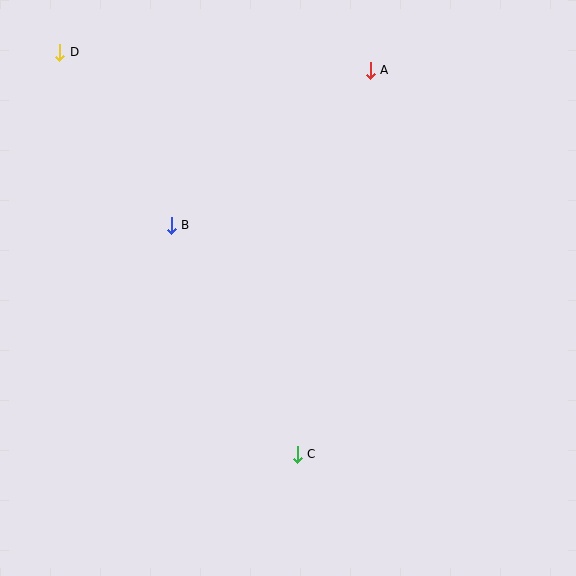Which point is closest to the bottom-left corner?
Point C is closest to the bottom-left corner.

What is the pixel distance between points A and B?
The distance between A and B is 252 pixels.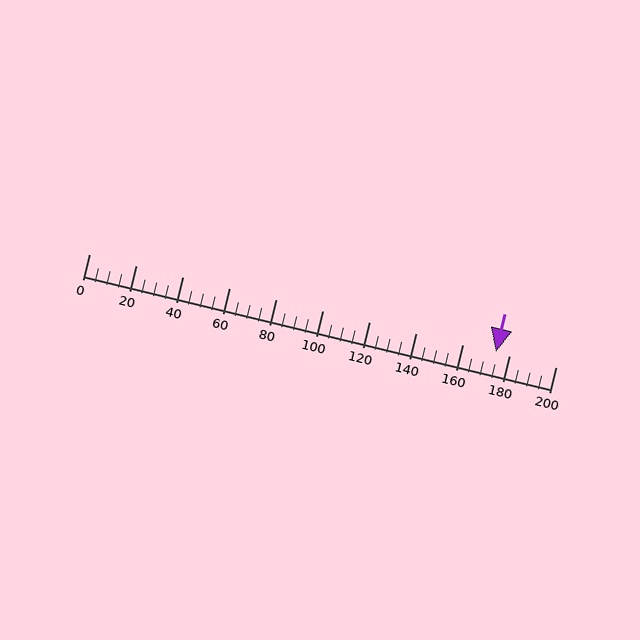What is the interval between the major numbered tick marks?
The major tick marks are spaced 20 units apart.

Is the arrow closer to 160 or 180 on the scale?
The arrow is closer to 180.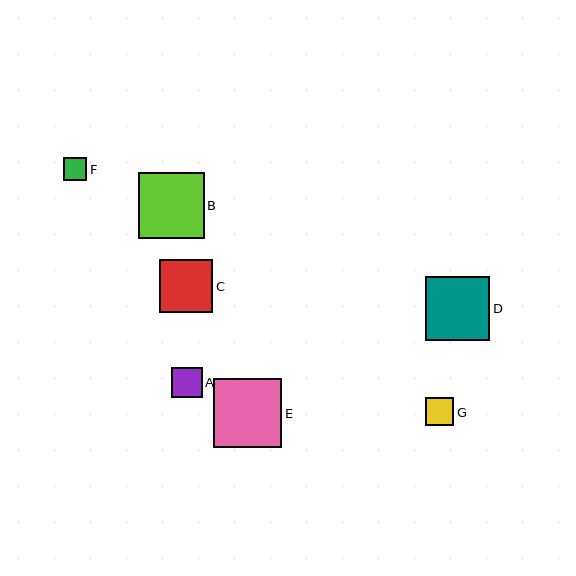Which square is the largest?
Square E is the largest with a size of approximately 68 pixels.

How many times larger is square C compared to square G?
Square C is approximately 1.9 times the size of square G.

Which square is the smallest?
Square F is the smallest with a size of approximately 24 pixels.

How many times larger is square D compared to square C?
Square D is approximately 1.2 times the size of square C.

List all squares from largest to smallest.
From largest to smallest: E, B, D, C, A, G, F.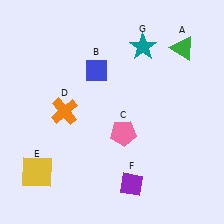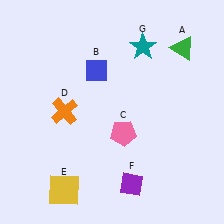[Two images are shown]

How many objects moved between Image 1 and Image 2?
1 object moved between the two images.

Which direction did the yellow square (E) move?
The yellow square (E) moved right.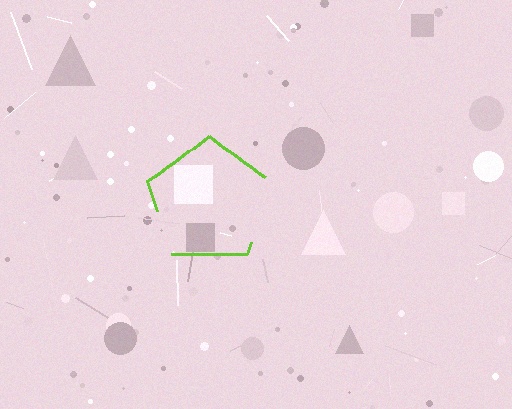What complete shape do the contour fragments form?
The contour fragments form a pentagon.